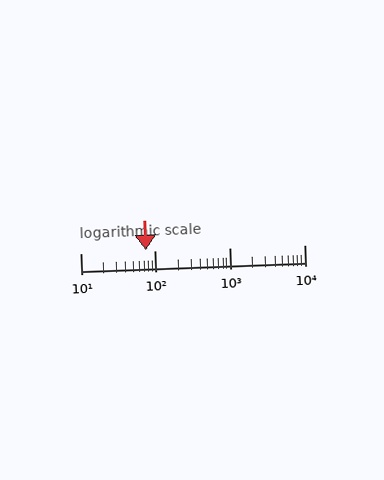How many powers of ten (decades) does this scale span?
The scale spans 3 decades, from 10 to 10000.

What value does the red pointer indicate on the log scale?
The pointer indicates approximately 75.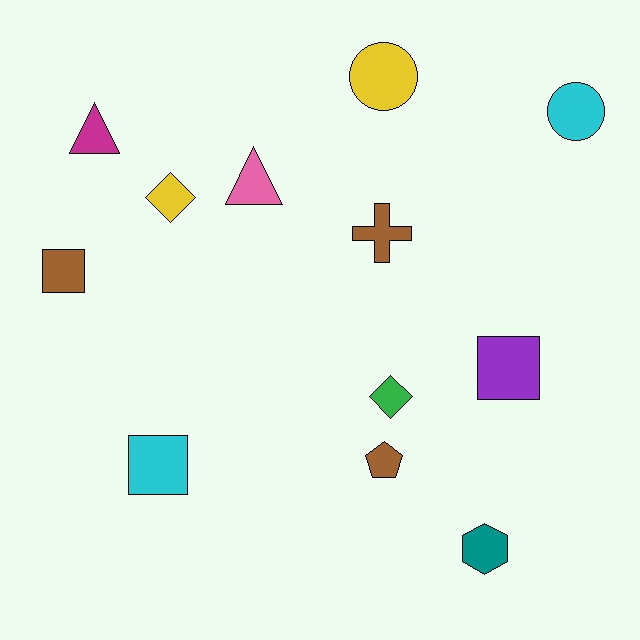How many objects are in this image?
There are 12 objects.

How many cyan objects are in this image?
There are 2 cyan objects.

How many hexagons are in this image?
There is 1 hexagon.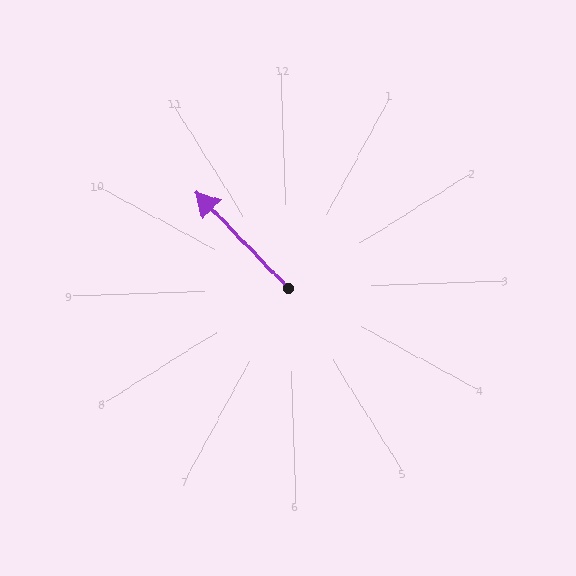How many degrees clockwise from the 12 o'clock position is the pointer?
Approximately 318 degrees.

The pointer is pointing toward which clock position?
Roughly 11 o'clock.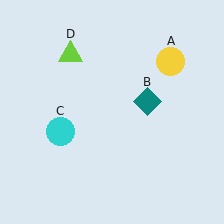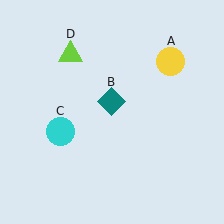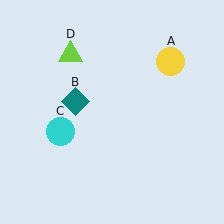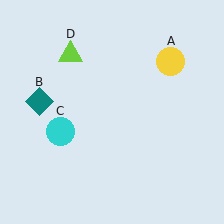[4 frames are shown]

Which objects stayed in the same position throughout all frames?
Yellow circle (object A) and cyan circle (object C) and lime triangle (object D) remained stationary.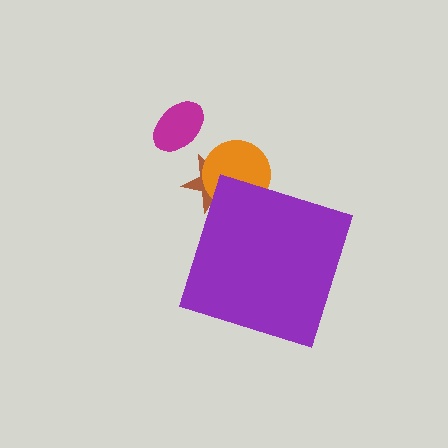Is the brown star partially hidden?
Yes, the brown star is partially hidden behind the purple diamond.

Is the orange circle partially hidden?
Yes, the orange circle is partially hidden behind the purple diamond.